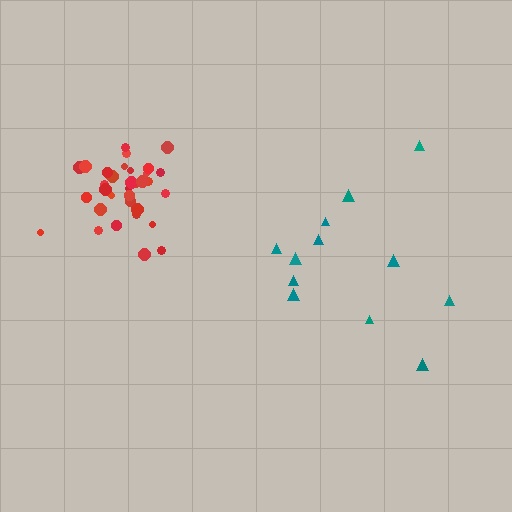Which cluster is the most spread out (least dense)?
Teal.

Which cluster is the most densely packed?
Red.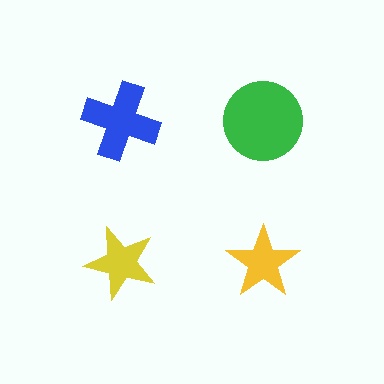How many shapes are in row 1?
2 shapes.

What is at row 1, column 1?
A blue cross.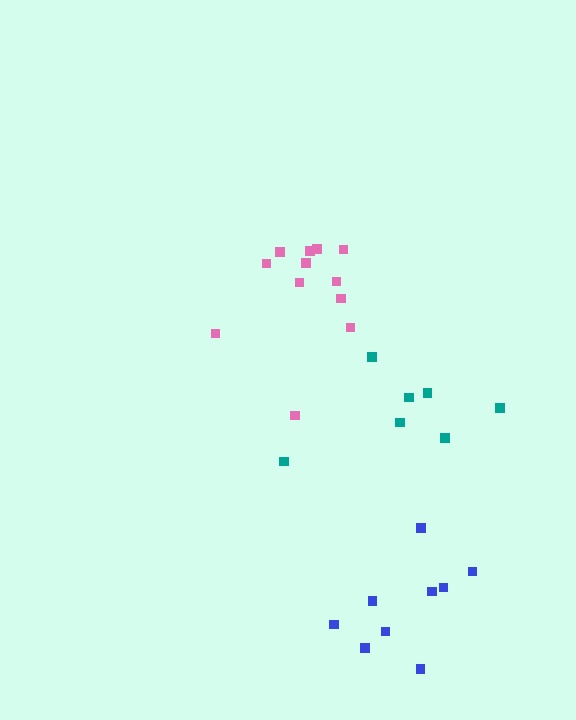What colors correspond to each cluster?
The clusters are colored: blue, pink, teal.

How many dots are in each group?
Group 1: 9 dots, Group 2: 12 dots, Group 3: 7 dots (28 total).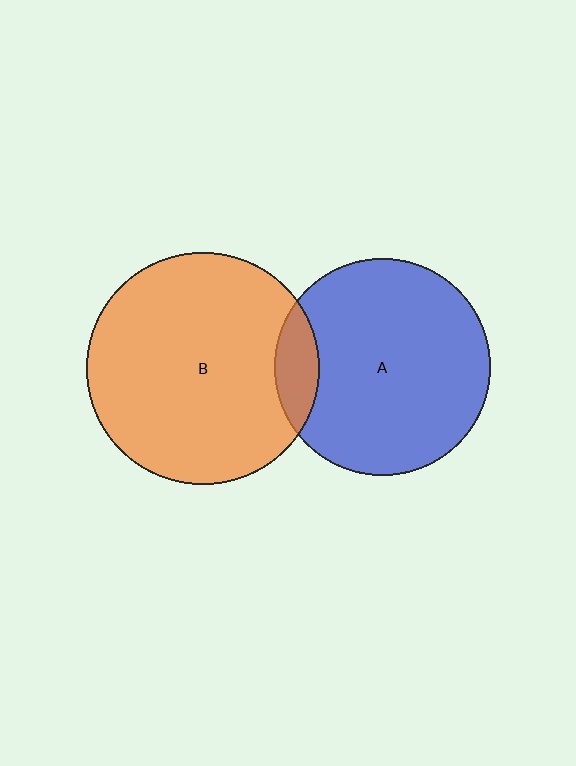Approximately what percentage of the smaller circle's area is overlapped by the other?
Approximately 10%.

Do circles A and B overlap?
Yes.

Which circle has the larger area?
Circle B (orange).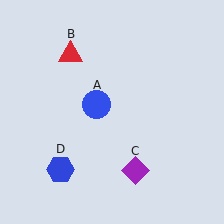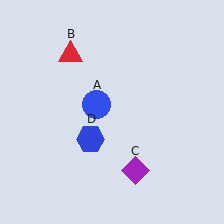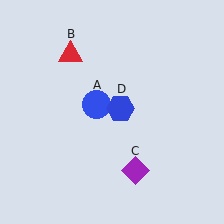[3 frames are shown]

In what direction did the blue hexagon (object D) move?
The blue hexagon (object D) moved up and to the right.